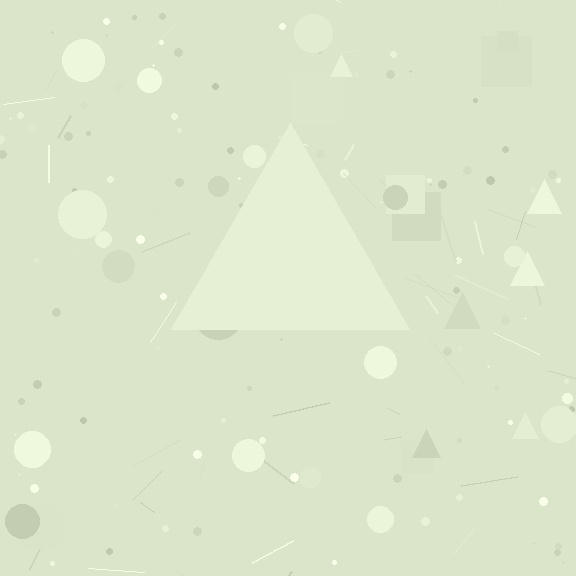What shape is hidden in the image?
A triangle is hidden in the image.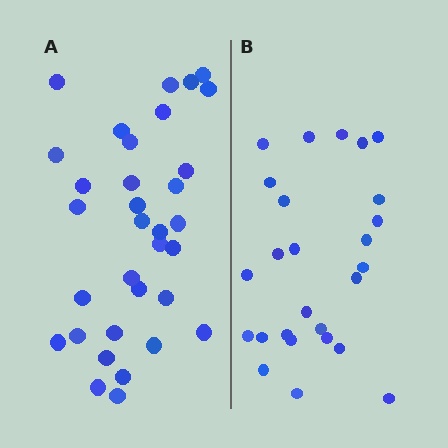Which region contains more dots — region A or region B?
Region A (the left region) has more dots.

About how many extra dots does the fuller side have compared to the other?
Region A has roughly 8 or so more dots than region B.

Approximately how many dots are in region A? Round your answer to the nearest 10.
About 30 dots. (The exact count is 33, which rounds to 30.)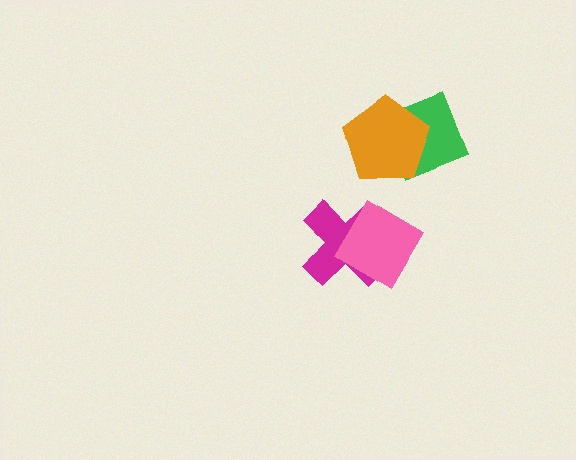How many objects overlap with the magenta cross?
1 object overlaps with the magenta cross.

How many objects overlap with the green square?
1 object overlaps with the green square.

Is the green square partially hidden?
Yes, it is partially covered by another shape.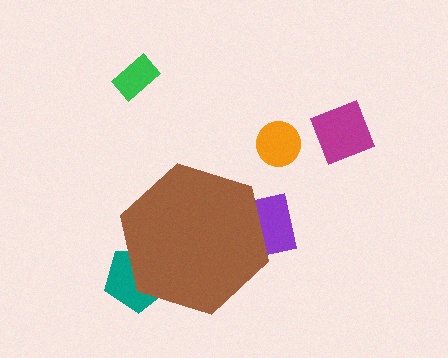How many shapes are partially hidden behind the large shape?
2 shapes are partially hidden.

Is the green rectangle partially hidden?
No, the green rectangle is fully visible.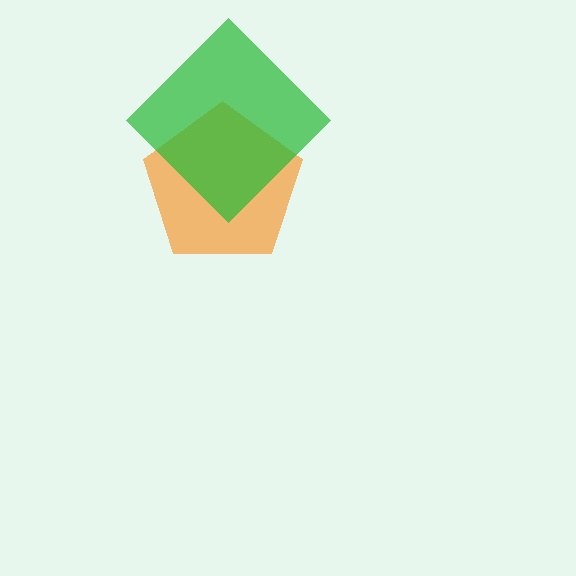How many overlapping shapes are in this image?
There are 2 overlapping shapes in the image.